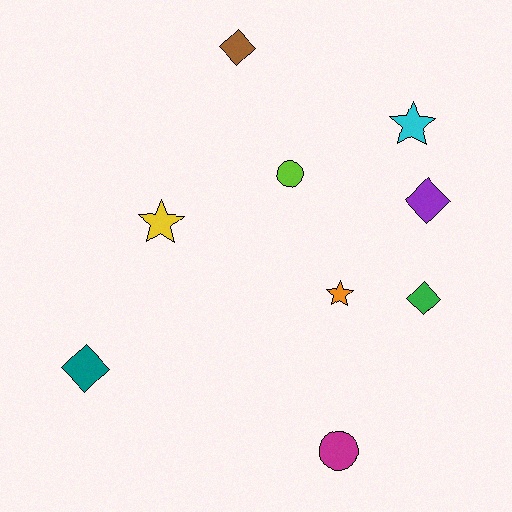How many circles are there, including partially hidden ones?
There are 2 circles.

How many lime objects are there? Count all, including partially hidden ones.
There is 1 lime object.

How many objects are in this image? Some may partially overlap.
There are 9 objects.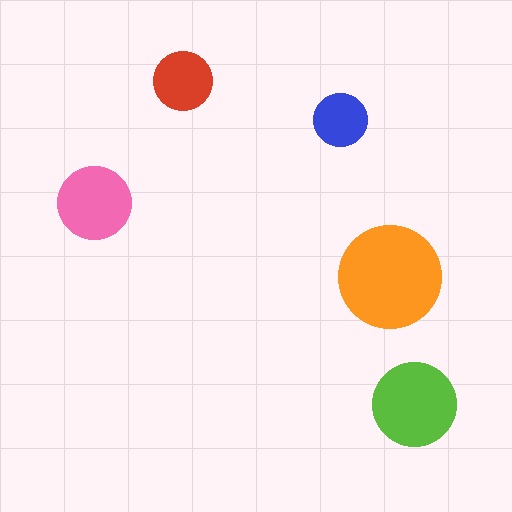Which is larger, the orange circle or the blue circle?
The orange one.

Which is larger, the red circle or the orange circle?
The orange one.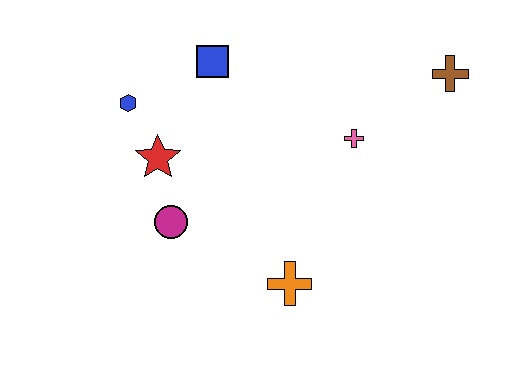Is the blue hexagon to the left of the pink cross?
Yes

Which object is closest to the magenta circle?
The red star is closest to the magenta circle.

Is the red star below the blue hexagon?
Yes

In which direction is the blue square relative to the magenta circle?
The blue square is above the magenta circle.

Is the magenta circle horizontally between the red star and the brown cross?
Yes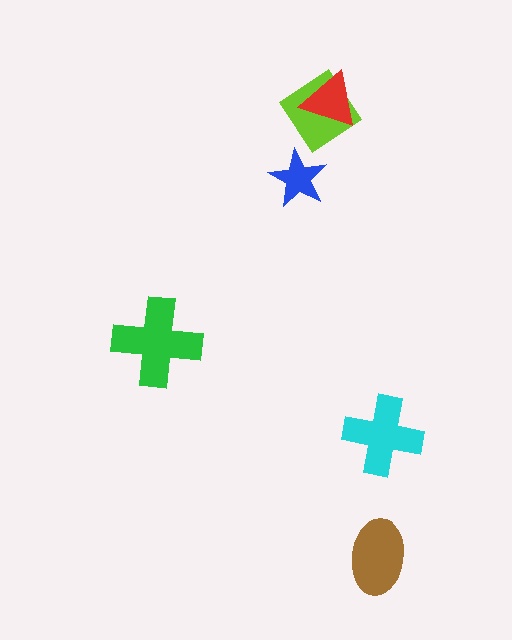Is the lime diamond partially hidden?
Yes, it is partially covered by another shape.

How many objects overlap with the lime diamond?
1 object overlaps with the lime diamond.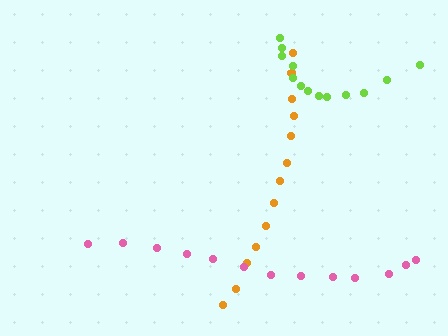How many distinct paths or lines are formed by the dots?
There are 3 distinct paths.